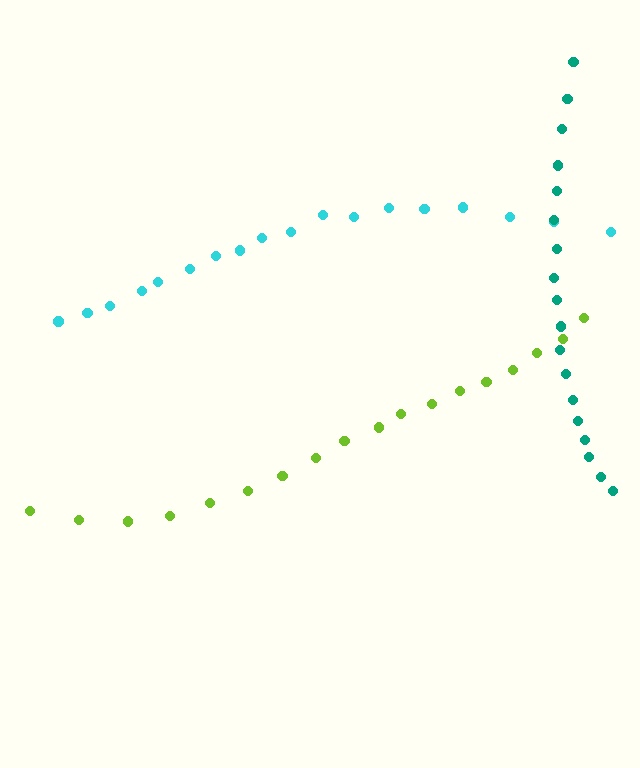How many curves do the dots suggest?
There are 3 distinct paths.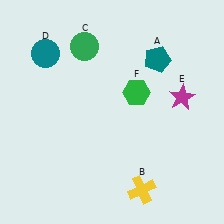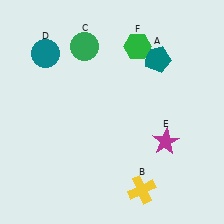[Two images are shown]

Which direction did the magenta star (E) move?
The magenta star (E) moved down.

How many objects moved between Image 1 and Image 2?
2 objects moved between the two images.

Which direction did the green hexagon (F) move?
The green hexagon (F) moved up.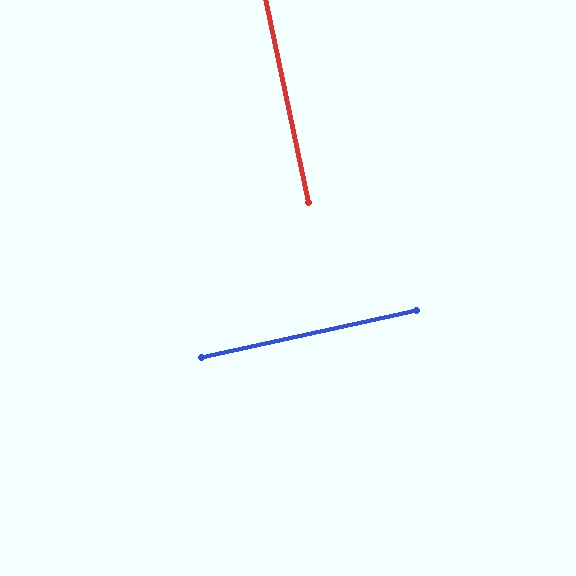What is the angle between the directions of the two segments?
Approximately 90 degrees.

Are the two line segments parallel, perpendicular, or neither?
Perpendicular — they meet at approximately 90°.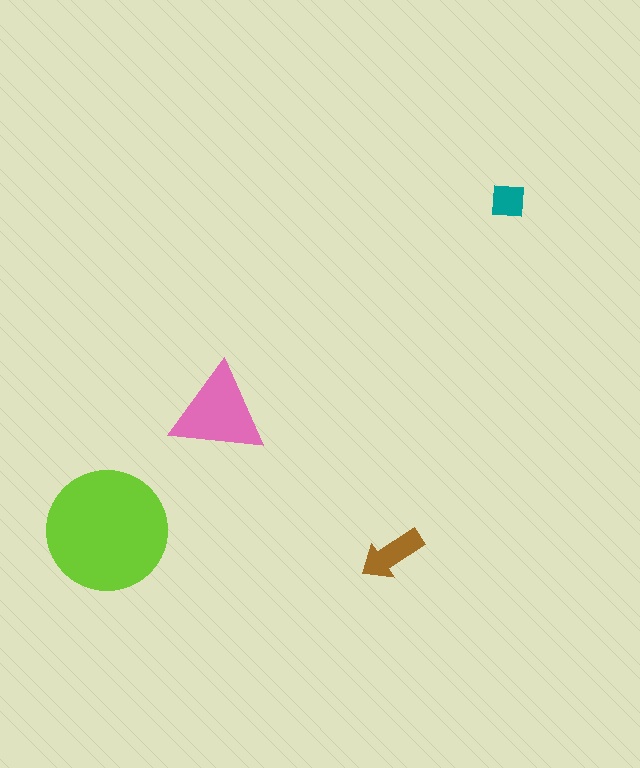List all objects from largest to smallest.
The lime circle, the pink triangle, the brown arrow, the teal square.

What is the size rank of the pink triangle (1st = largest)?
2nd.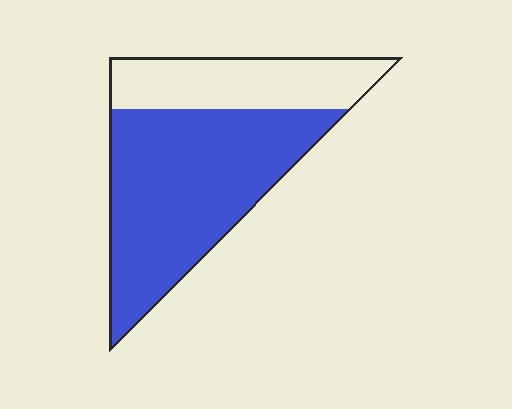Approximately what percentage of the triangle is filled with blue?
Approximately 70%.